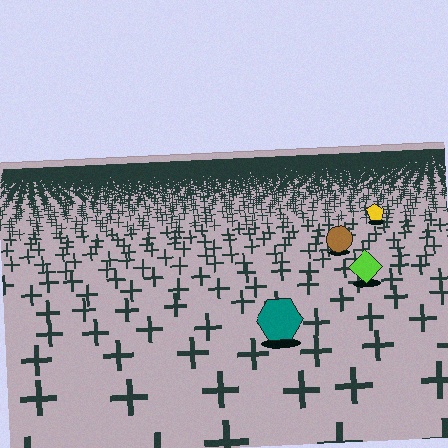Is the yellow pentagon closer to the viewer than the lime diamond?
No. The lime diamond is closer — you can tell from the texture gradient: the ground texture is coarser near it.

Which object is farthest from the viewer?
The yellow pentagon is farthest from the viewer. It appears smaller and the ground texture around it is denser.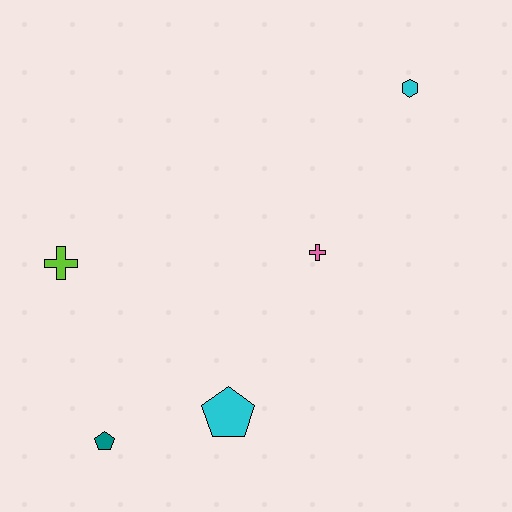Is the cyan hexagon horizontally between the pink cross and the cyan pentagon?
No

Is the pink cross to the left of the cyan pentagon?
No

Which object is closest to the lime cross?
The teal pentagon is closest to the lime cross.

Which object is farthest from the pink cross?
The teal pentagon is farthest from the pink cross.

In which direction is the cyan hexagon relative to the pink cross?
The cyan hexagon is above the pink cross.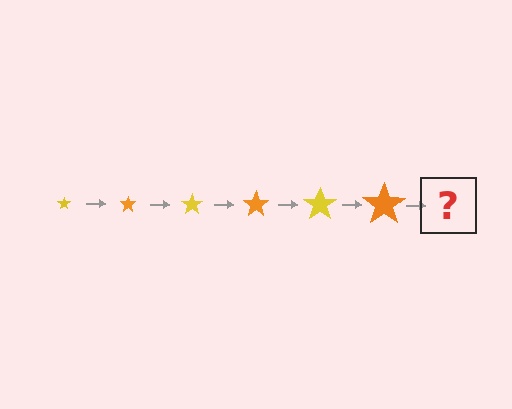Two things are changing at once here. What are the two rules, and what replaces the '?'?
The two rules are that the star grows larger each step and the color cycles through yellow and orange. The '?' should be a yellow star, larger than the previous one.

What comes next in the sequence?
The next element should be a yellow star, larger than the previous one.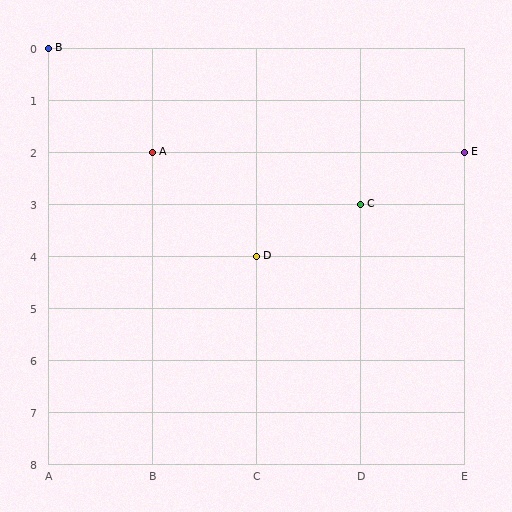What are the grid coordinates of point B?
Point B is at grid coordinates (A, 0).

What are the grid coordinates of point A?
Point A is at grid coordinates (B, 2).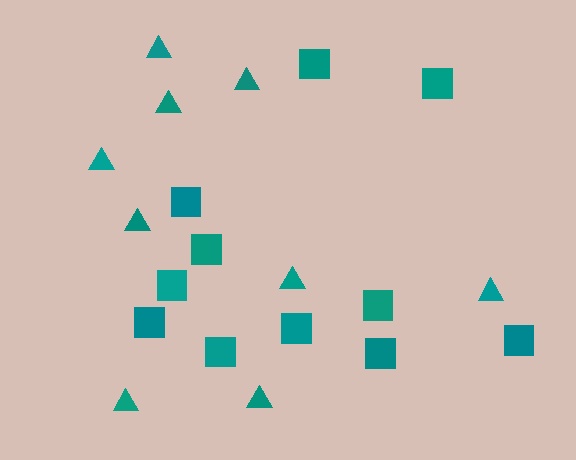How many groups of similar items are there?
There are 2 groups: one group of triangles (9) and one group of squares (11).